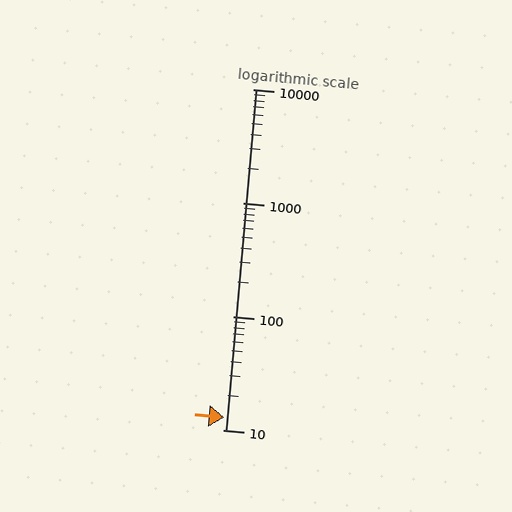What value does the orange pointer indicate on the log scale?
The pointer indicates approximately 13.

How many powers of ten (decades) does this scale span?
The scale spans 3 decades, from 10 to 10000.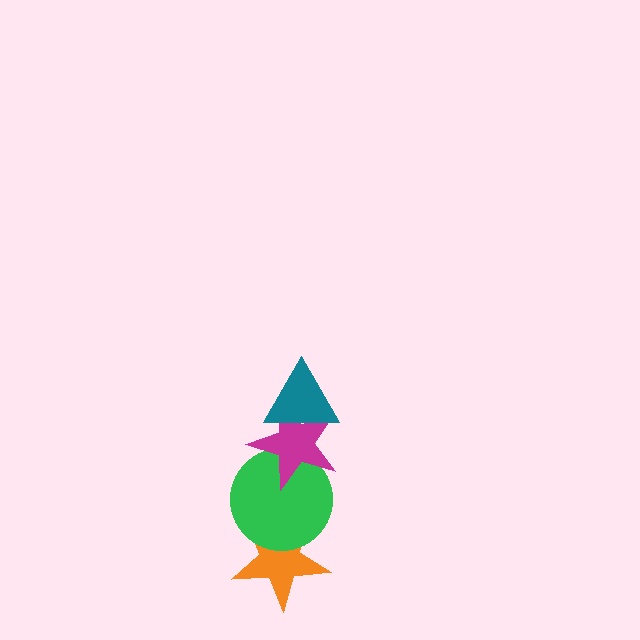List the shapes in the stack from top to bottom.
From top to bottom: the teal triangle, the magenta star, the green circle, the orange star.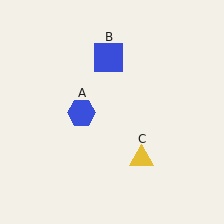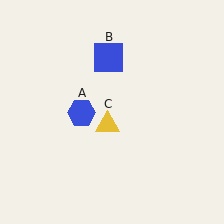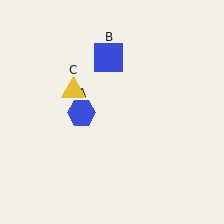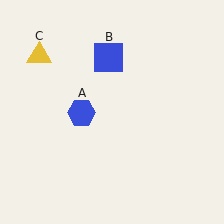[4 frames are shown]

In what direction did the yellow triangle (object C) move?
The yellow triangle (object C) moved up and to the left.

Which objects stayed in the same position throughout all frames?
Blue hexagon (object A) and blue square (object B) remained stationary.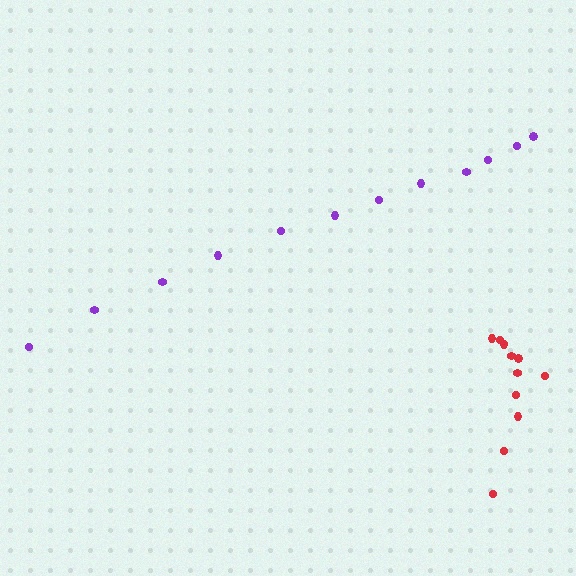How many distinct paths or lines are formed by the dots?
There are 2 distinct paths.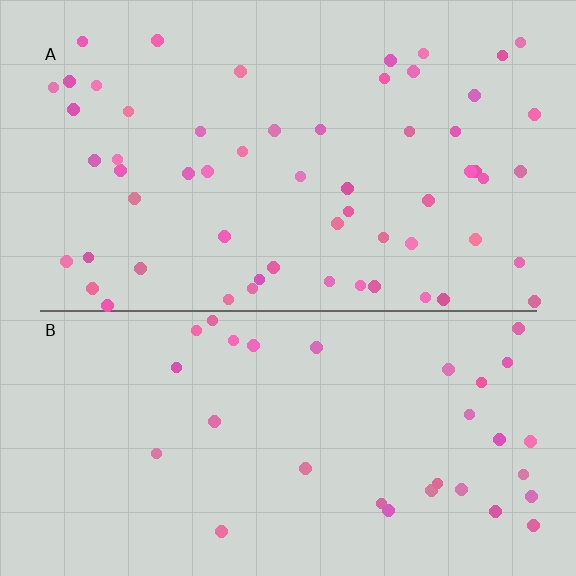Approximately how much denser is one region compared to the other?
Approximately 1.8× — region A over region B.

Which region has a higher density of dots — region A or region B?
A (the top).